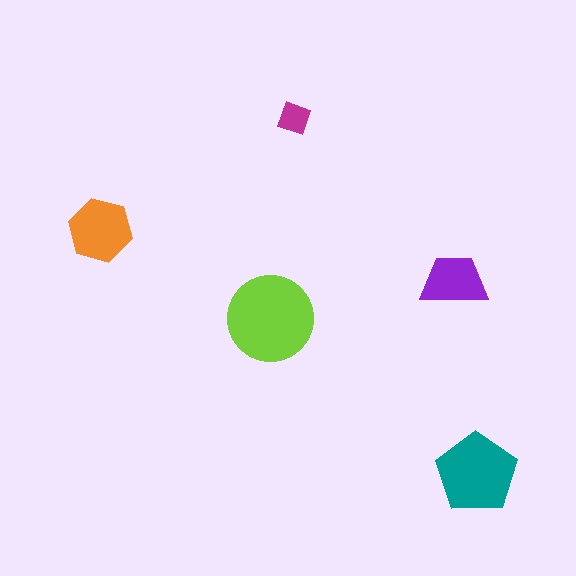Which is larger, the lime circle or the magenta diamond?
The lime circle.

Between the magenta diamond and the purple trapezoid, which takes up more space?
The purple trapezoid.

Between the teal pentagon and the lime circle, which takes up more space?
The lime circle.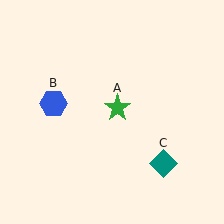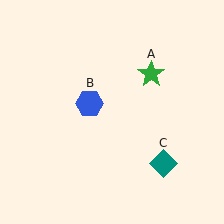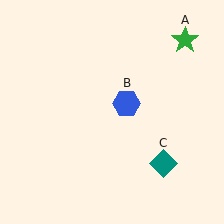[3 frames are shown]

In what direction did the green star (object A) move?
The green star (object A) moved up and to the right.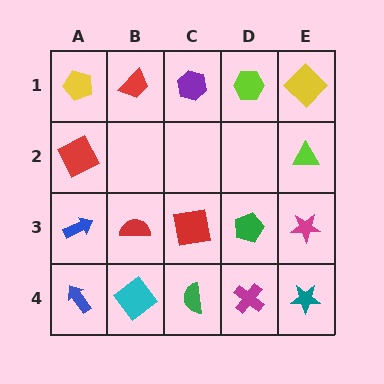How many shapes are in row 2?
2 shapes.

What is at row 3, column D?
A green pentagon.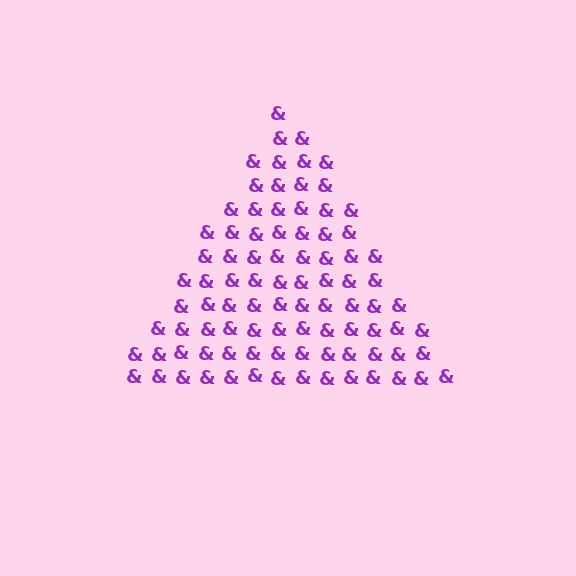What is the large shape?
The large shape is a triangle.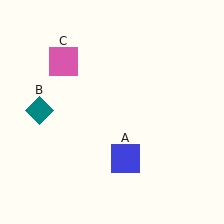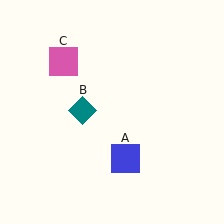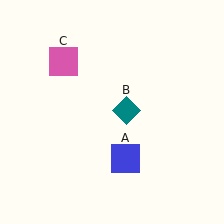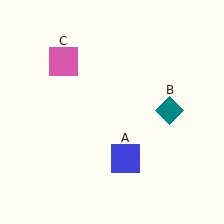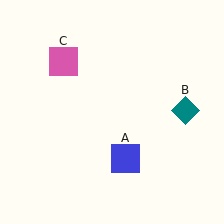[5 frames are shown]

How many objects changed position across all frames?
1 object changed position: teal diamond (object B).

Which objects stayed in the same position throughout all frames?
Blue square (object A) and pink square (object C) remained stationary.